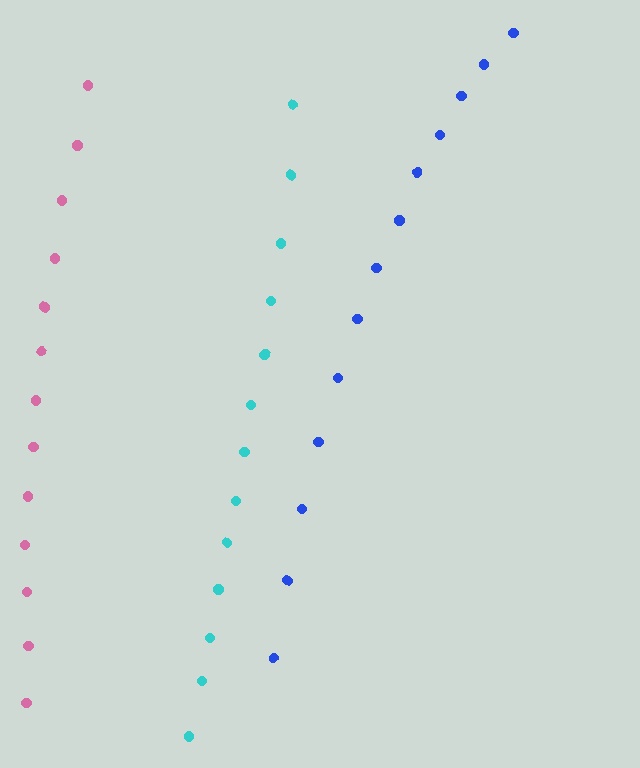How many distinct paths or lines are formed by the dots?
There are 3 distinct paths.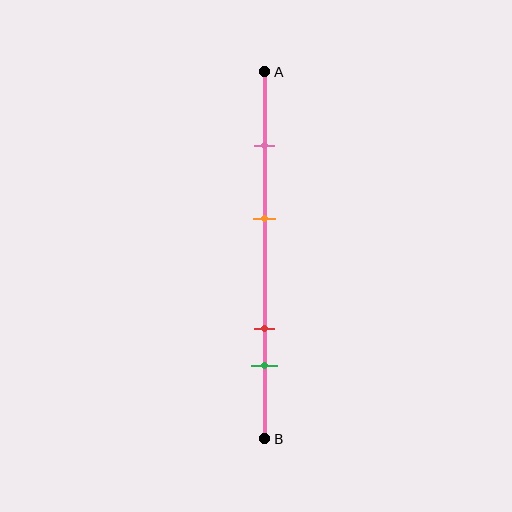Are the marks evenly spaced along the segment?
No, the marks are not evenly spaced.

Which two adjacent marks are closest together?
The red and green marks are the closest adjacent pair.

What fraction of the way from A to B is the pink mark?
The pink mark is approximately 20% (0.2) of the way from A to B.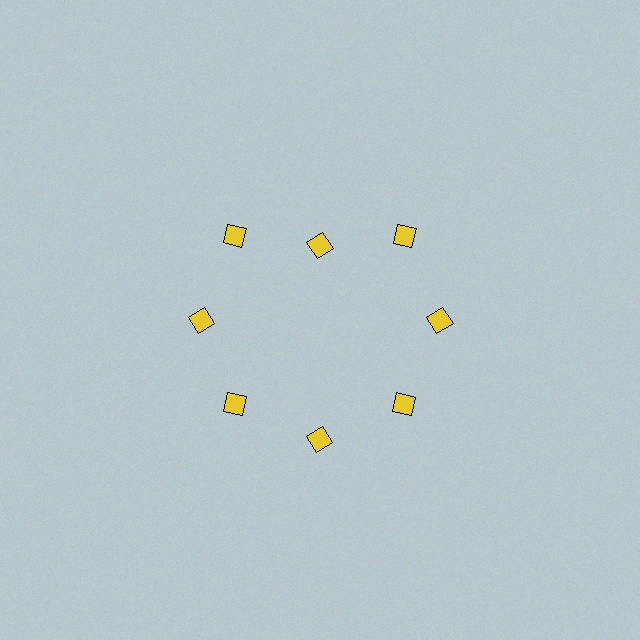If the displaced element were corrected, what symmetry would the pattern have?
It would have 8-fold rotational symmetry — the pattern would map onto itself every 45 degrees.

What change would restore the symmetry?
The symmetry would be restored by moving it outward, back onto the ring so that all 8 diamonds sit at equal angles and equal distance from the center.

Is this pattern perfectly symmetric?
No. The 8 yellow diamonds are arranged in a ring, but one element near the 12 o'clock position is pulled inward toward the center, breaking the 8-fold rotational symmetry.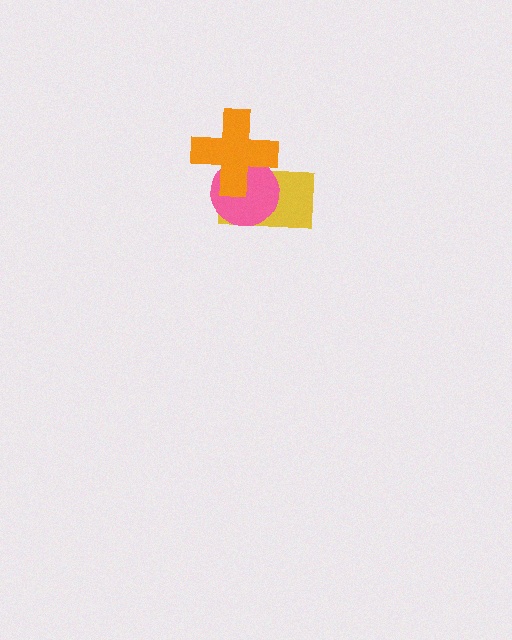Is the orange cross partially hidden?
No, no other shape covers it.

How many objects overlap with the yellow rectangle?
2 objects overlap with the yellow rectangle.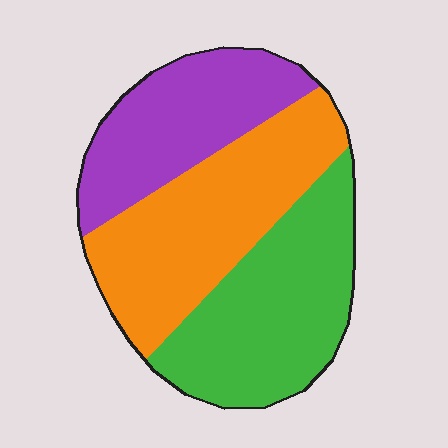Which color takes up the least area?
Purple, at roughly 25%.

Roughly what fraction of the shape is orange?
Orange covers roughly 35% of the shape.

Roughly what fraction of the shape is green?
Green takes up about three eighths (3/8) of the shape.